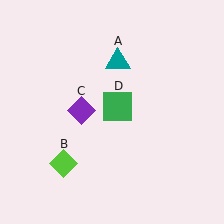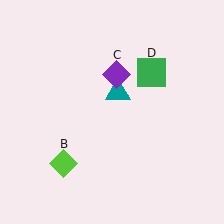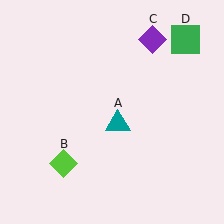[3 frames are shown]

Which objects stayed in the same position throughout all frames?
Lime diamond (object B) remained stationary.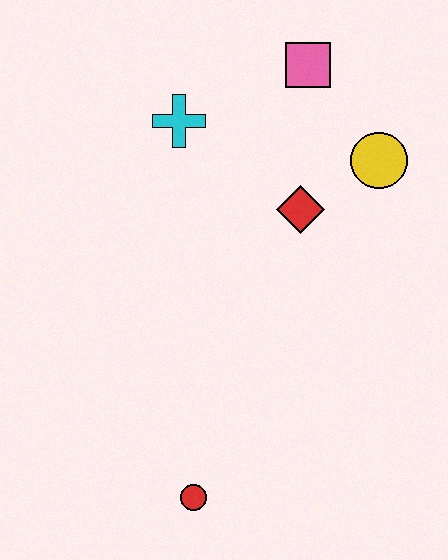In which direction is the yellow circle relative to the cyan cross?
The yellow circle is to the right of the cyan cross.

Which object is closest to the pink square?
The yellow circle is closest to the pink square.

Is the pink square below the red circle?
No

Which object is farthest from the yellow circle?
The red circle is farthest from the yellow circle.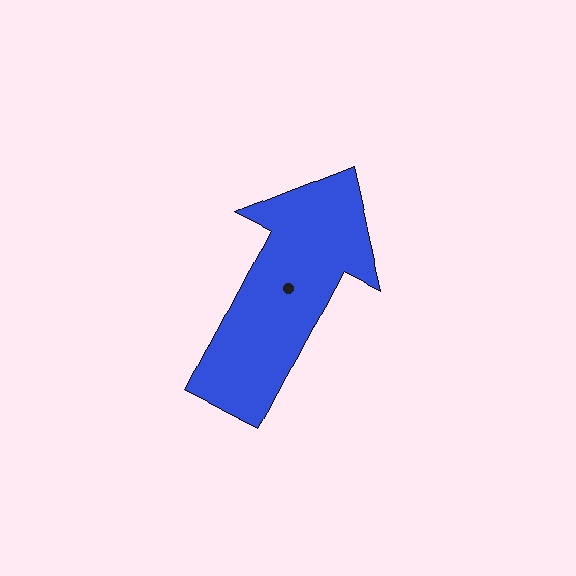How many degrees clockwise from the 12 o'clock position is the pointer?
Approximately 28 degrees.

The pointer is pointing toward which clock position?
Roughly 1 o'clock.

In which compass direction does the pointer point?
Northeast.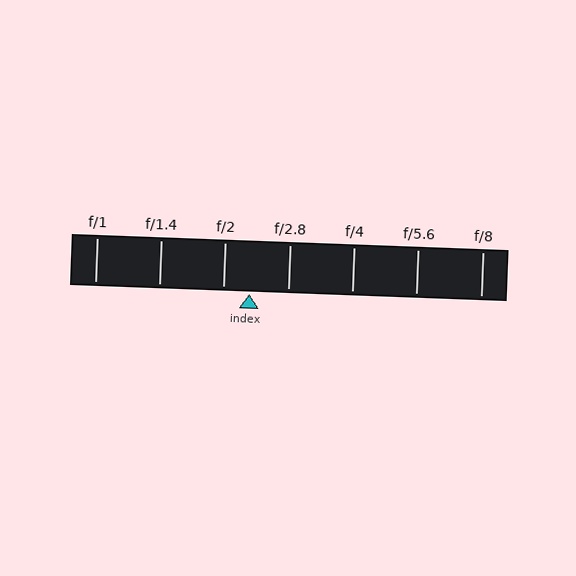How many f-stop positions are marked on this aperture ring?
There are 7 f-stop positions marked.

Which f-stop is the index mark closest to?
The index mark is closest to f/2.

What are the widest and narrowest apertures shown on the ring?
The widest aperture shown is f/1 and the narrowest is f/8.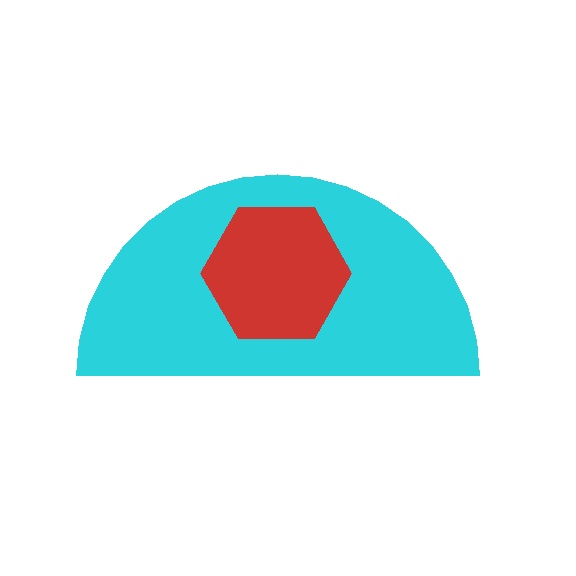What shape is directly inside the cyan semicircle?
The red hexagon.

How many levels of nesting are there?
2.